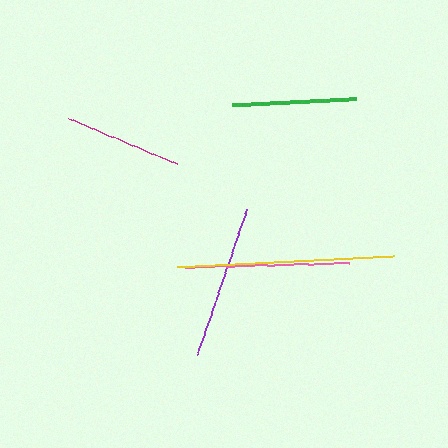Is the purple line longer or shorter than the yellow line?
The yellow line is longer than the purple line.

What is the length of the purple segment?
The purple segment is approximately 153 pixels long.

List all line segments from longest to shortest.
From longest to shortest: yellow, pink, purple, green, magenta.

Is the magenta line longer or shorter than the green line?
The green line is longer than the magenta line.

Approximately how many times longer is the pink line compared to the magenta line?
The pink line is approximately 1.4 times the length of the magenta line.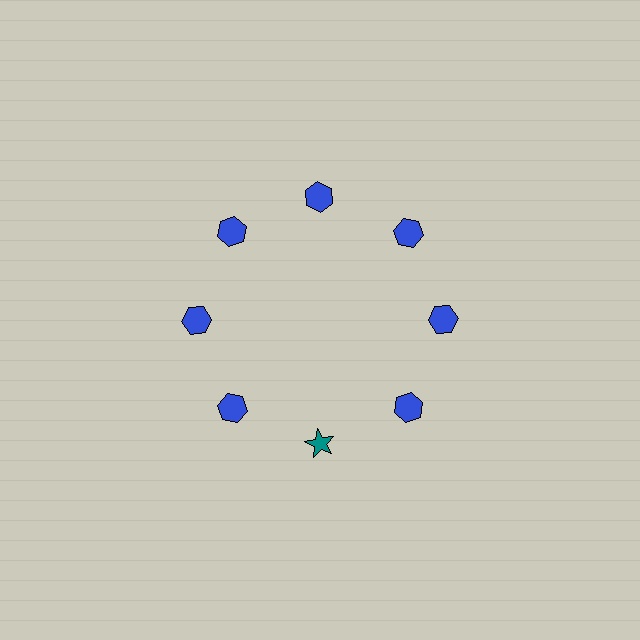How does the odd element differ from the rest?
It differs in both color (teal instead of blue) and shape (star instead of hexagon).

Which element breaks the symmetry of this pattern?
The teal star at roughly the 6 o'clock position breaks the symmetry. All other shapes are blue hexagons.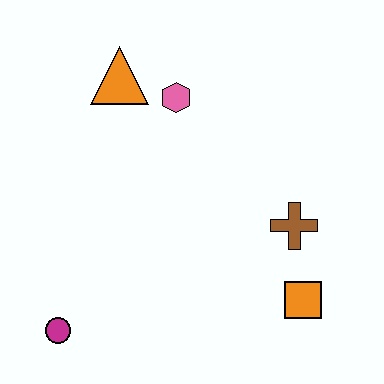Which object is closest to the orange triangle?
The pink hexagon is closest to the orange triangle.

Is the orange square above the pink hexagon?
No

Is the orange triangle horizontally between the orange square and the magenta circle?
Yes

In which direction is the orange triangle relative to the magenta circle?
The orange triangle is above the magenta circle.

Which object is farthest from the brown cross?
The magenta circle is farthest from the brown cross.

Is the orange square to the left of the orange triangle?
No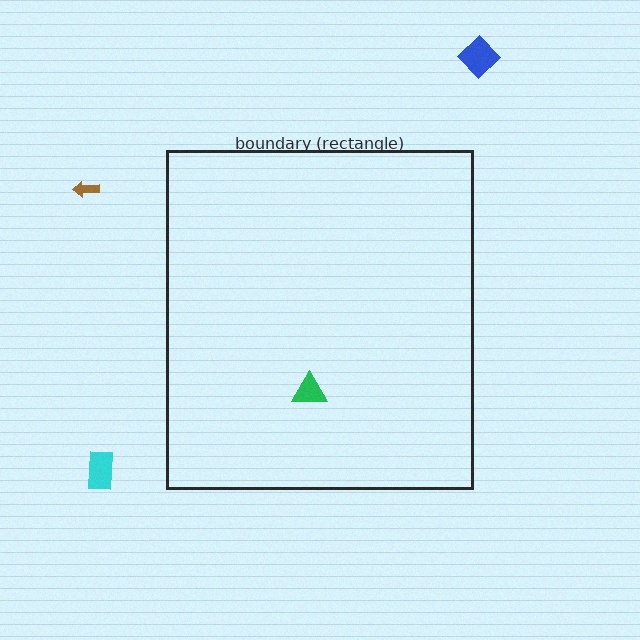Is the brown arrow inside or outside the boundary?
Outside.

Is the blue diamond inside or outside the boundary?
Outside.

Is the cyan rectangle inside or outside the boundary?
Outside.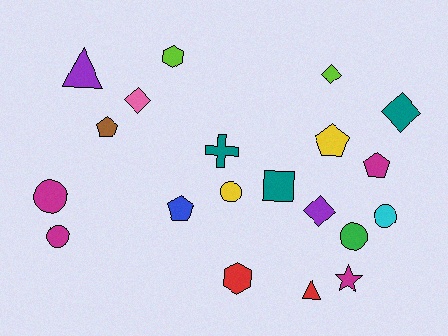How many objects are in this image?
There are 20 objects.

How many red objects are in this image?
There are 2 red objects.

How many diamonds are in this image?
There are 4 diamonds.